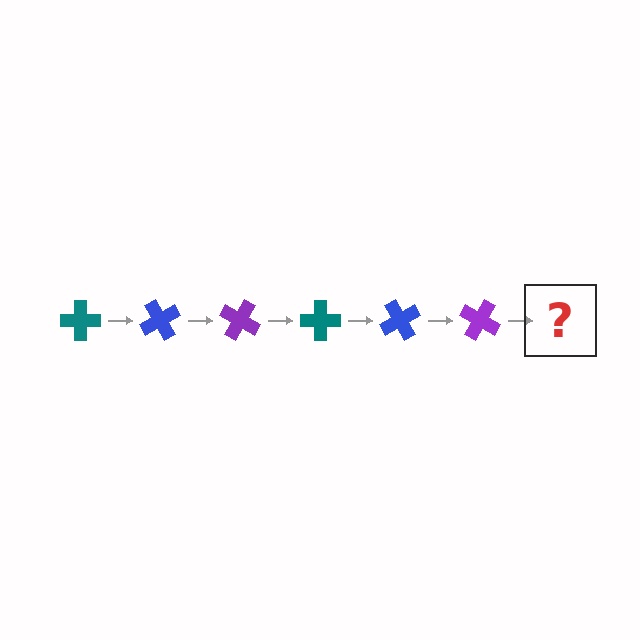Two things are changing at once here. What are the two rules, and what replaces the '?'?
The two rules are that it rotates 60 degrees each step and the color cycles through teal, blue, and purple. The '?' should be a teal cross, rotated 360 degrees from the start.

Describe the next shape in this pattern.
It should be a teal cross, rotated 360 degrees from the start.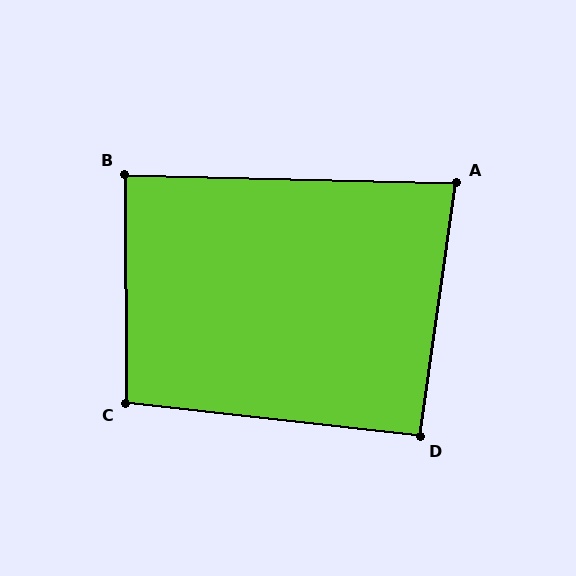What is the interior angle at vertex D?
Approximately 92 degrees (approximately right).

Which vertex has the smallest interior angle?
A, at approximately 83 degrees.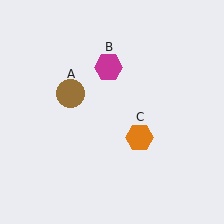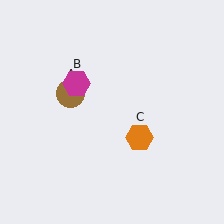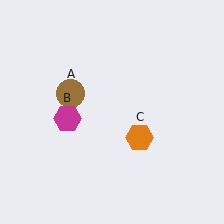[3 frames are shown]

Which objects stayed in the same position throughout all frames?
Brown circle (object A) and orange hexagon (object C) remained stationary.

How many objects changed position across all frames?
1 object changed position: magenta hexagon (object B).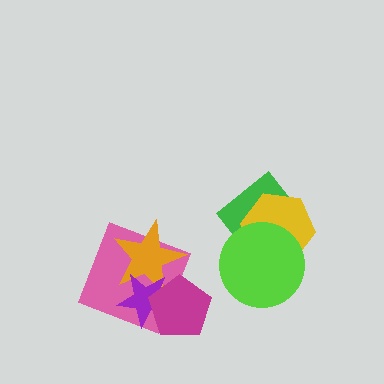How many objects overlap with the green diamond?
2 objects overlap with the green diamond.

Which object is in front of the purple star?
The magenta pentagon is in front of the purple star.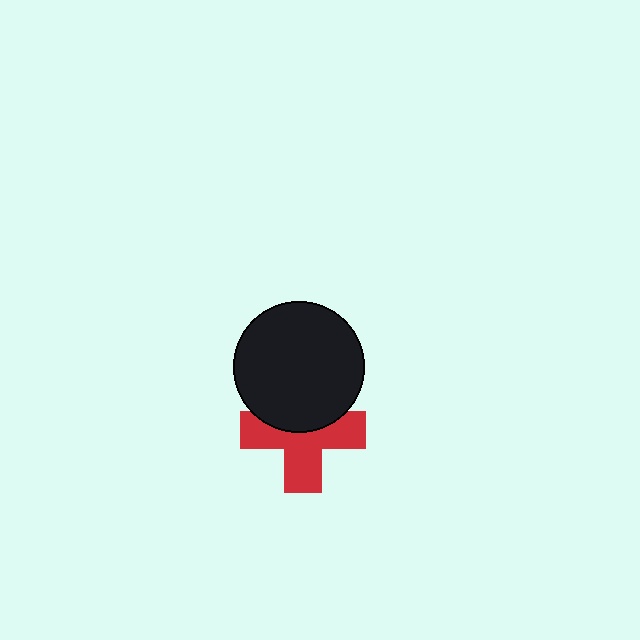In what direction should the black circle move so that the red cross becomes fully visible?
The black circle should move up. That is the shortest direction to clear the overlap and leave the red cross fully visible.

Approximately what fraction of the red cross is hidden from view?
Roughly 38% of the red cross is hidden behind the black circle.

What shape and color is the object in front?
The object in front is a black circle.